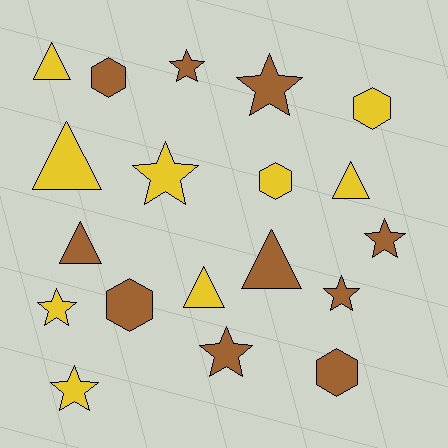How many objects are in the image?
There are 19 objects.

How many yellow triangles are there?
There are 4 yellow triangles.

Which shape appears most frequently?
Star, with 8 objects.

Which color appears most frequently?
Brown, with 10 objects.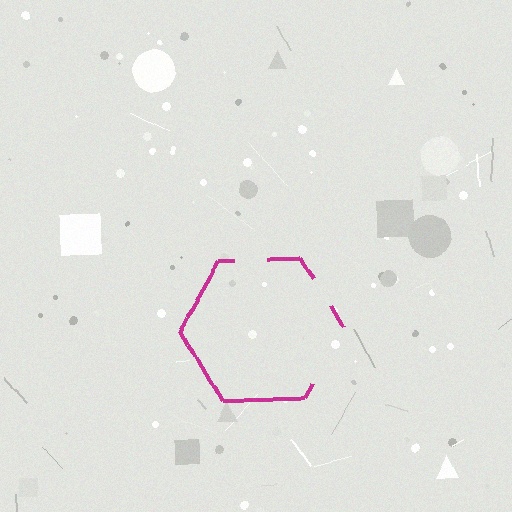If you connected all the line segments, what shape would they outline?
They would outline a hexagon.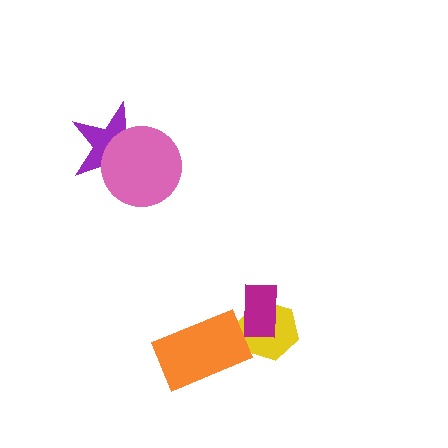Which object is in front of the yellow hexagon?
The magenta rectangle is in front of the yellow hexagon.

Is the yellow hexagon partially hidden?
Yes, it is partially covered by another shape.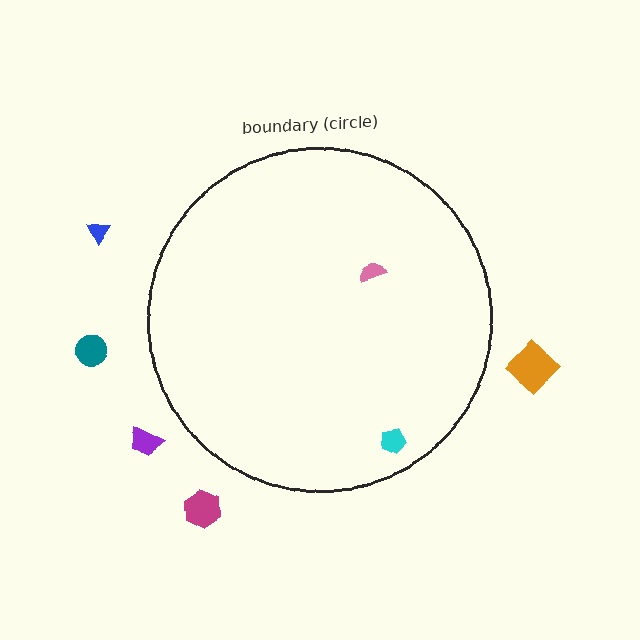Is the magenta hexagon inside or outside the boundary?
Outside.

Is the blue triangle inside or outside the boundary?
Outside.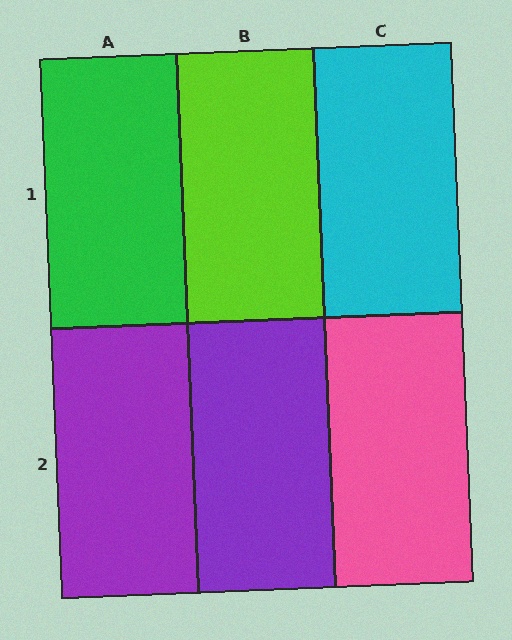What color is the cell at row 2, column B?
Purple.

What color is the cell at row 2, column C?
Pink.